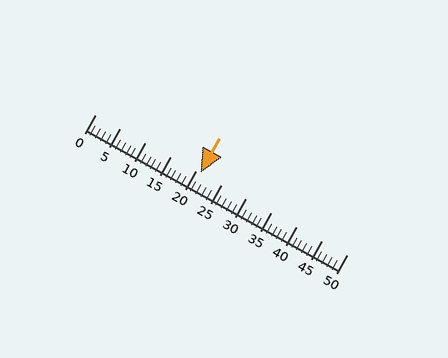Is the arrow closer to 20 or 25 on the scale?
The arrow is closer to 20.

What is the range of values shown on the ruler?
The ruler shows values from 0 to 50.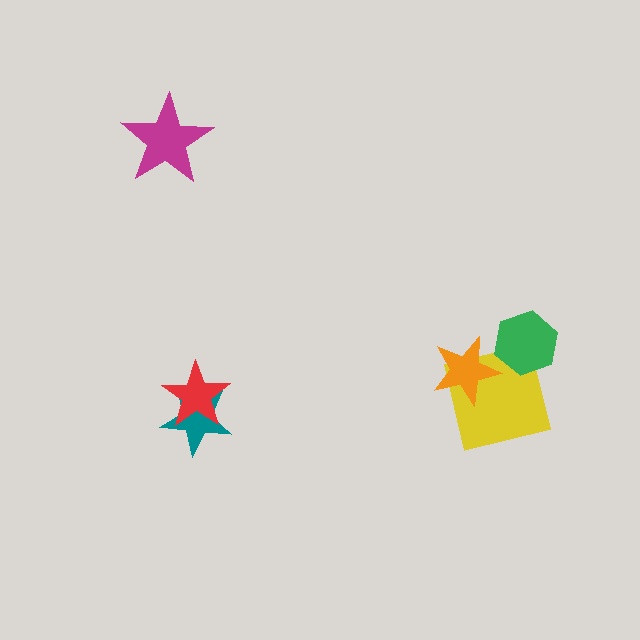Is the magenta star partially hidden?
No, no other shape covers it.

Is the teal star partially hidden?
Yes, it is partially covered by another shape.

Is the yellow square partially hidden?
Yes, it is partially covered by another shape.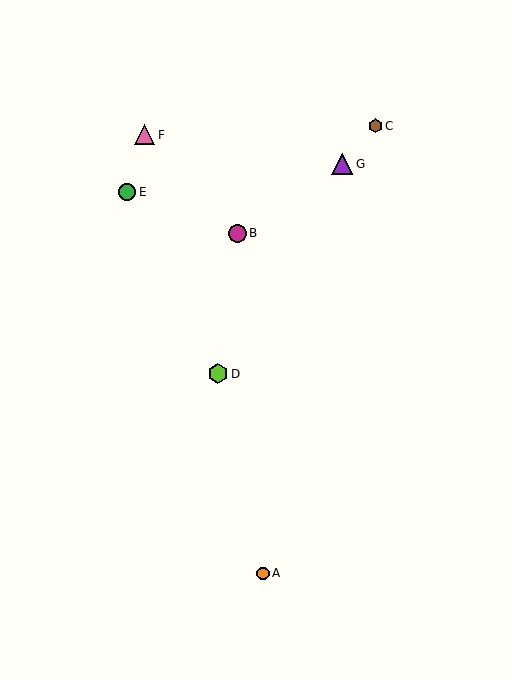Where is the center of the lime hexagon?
The center of the lime hexagon is at (218, 374).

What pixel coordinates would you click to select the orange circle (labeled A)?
Click at (263, 573) to select the orange circle A.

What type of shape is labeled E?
Shape E is a green circle.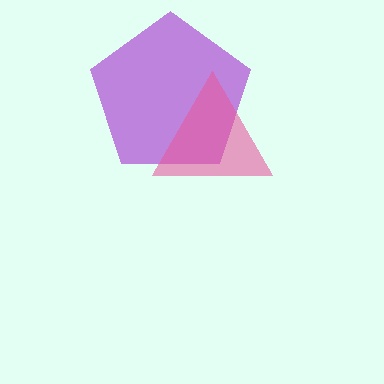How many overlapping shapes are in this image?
There are 2 overlapping shapes in the image.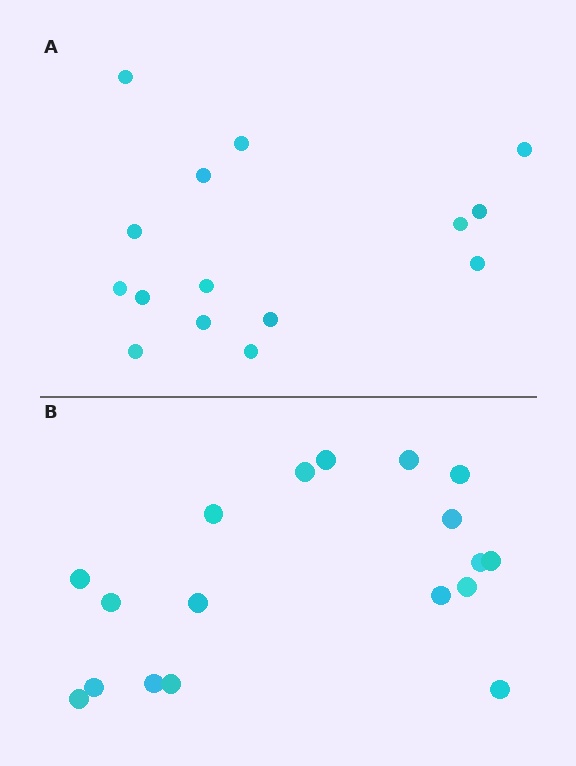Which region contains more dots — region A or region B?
Region B (the bottom region) has more dots.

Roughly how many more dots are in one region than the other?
Region B has just a few more — roughly 2 or 3 more dots than region A.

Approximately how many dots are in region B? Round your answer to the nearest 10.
About 20 dots. (The exact count is 18, which rounds to 20.)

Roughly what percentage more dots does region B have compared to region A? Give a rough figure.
About 20% more.